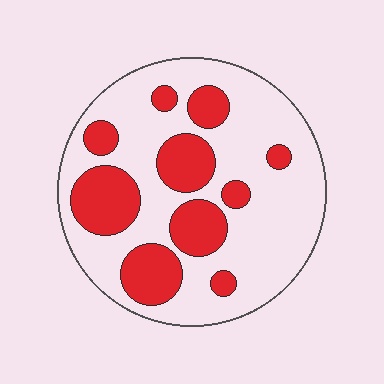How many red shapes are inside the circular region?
10.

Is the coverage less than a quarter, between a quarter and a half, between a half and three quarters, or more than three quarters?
Between a quarter and a half.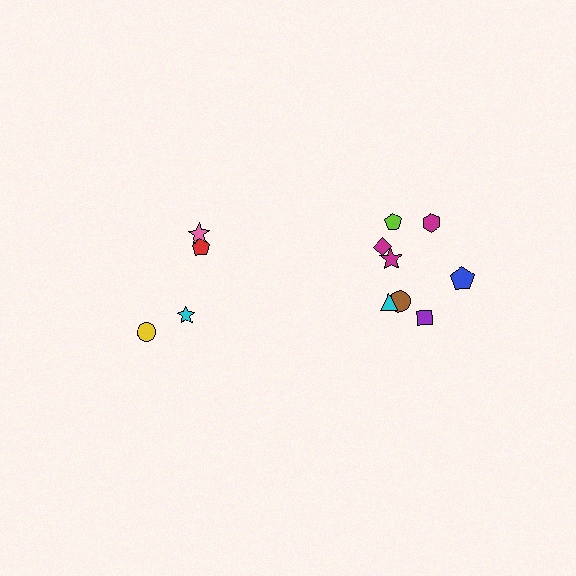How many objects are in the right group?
There are 8 objects.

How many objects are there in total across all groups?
There are 12 objects.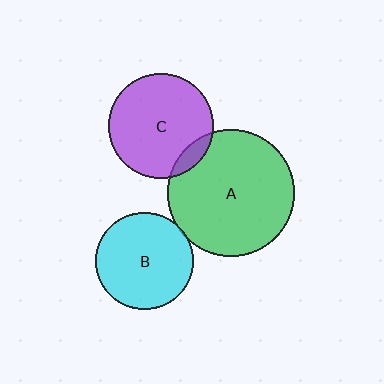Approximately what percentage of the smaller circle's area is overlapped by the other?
Approximately 5%.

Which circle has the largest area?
Circle A (green).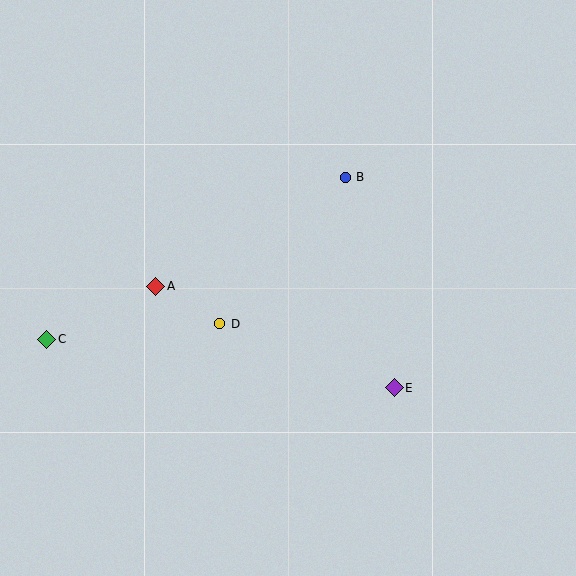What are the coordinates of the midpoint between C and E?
The midpoint between C and E is at (221, 363).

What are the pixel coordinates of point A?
Point A is at (156, 286).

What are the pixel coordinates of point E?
Point E is at (394, 388).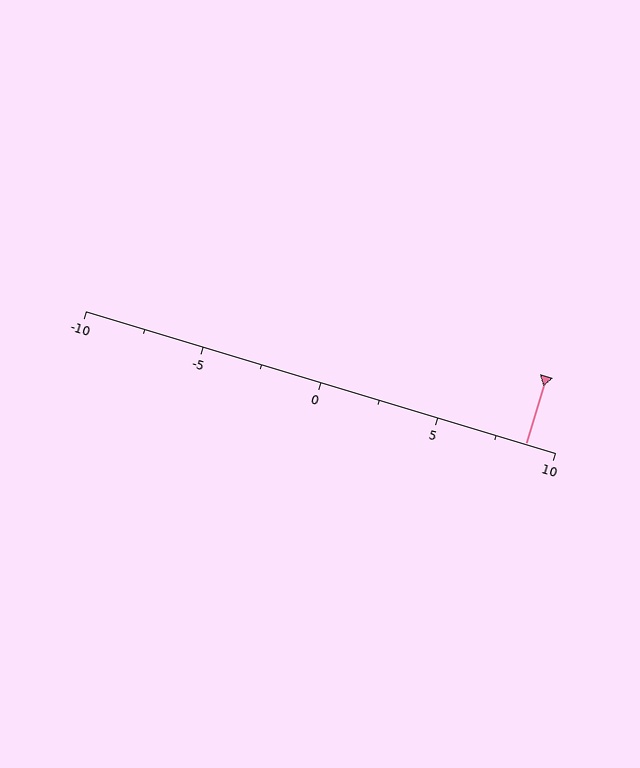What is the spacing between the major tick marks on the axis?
The major ticks are spaced 5 apart.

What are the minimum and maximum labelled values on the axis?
The axis runs from -10 to 10.